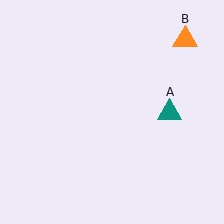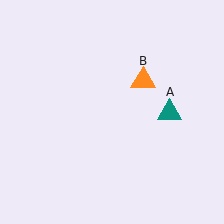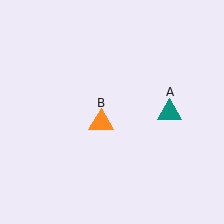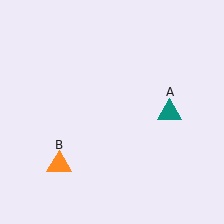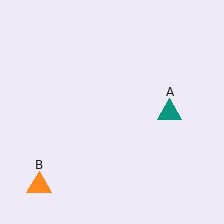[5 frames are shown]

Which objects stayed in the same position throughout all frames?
Teal triangle (object A) remained stationary.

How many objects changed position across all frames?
1 object changed position: orange triangle (object B).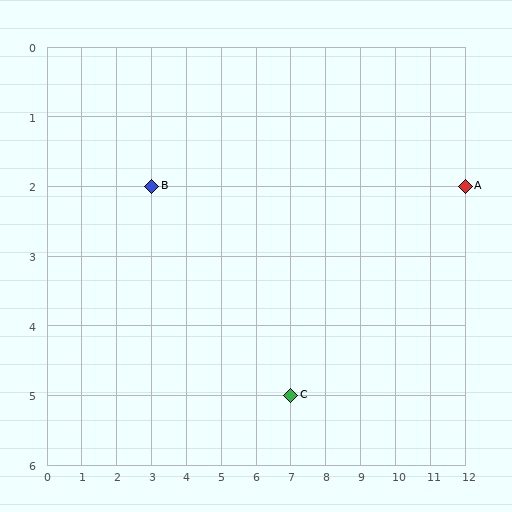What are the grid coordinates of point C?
Point C is at grid coordinates (7, 5).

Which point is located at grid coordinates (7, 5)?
Point C is at (7, 5).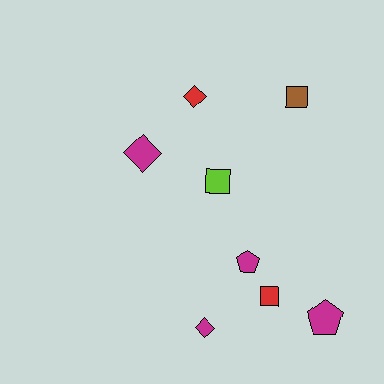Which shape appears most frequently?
Square, with 3 objects.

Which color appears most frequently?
Magenta, with 4 objects.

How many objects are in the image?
There are 8 objects.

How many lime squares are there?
There is 1 lime square.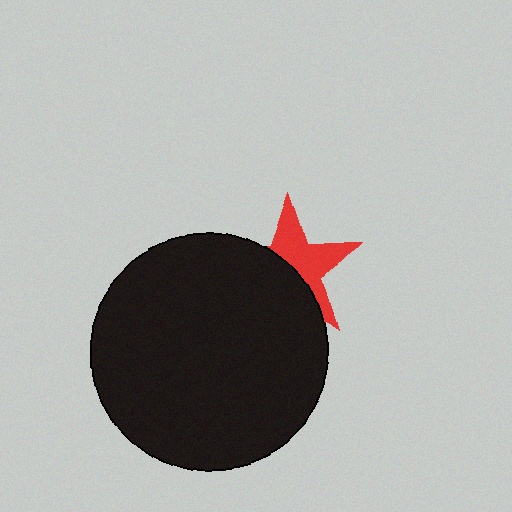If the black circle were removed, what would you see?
You would see the complete red star.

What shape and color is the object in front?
The object in front is a black circle.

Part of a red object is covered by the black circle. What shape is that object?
It is a star.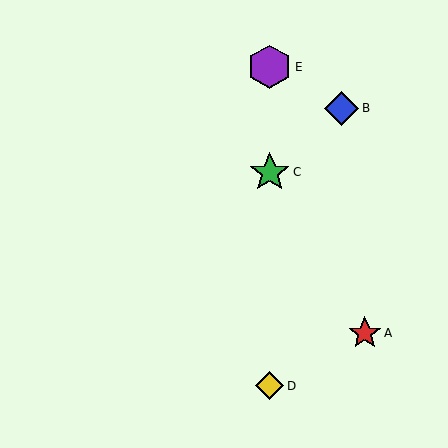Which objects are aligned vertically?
Objects C, D, E are aligned vertically.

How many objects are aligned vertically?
3 objects (C, D, E) are aligned vertically.